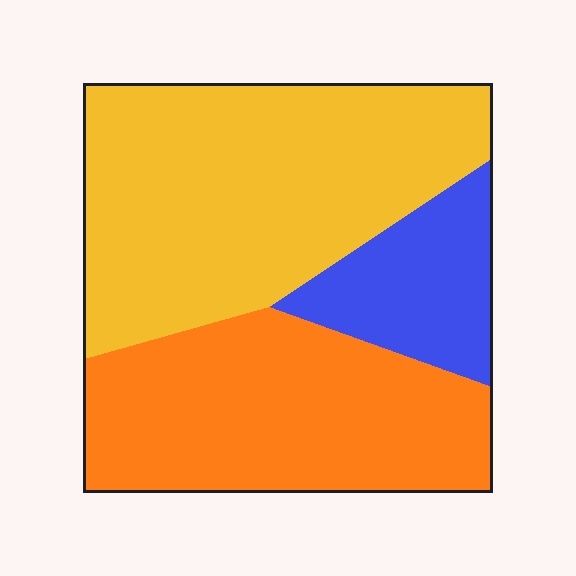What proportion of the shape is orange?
Orange takes up about three eighths (3/8) of the shape.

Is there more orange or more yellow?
Yellow.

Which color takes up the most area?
Yellow, at roughly 50%.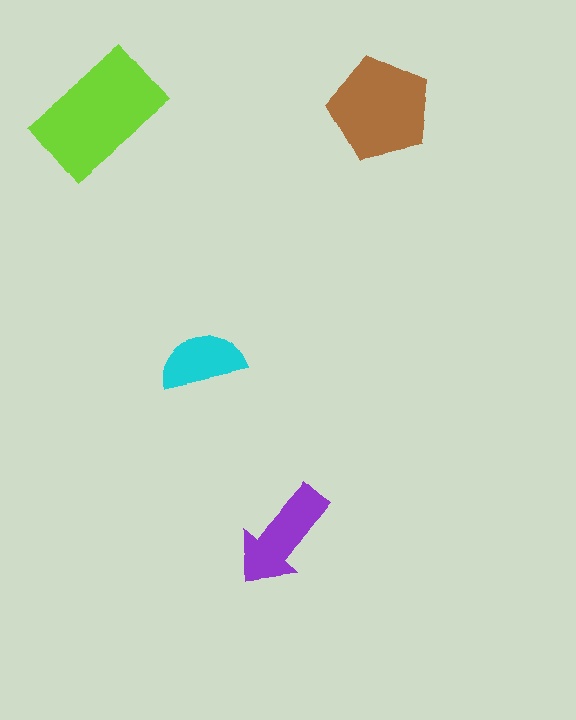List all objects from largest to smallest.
The lime rectangle, the brown pentagon, the purple arrow, the cyan semicircle.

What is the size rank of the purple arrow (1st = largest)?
3rd.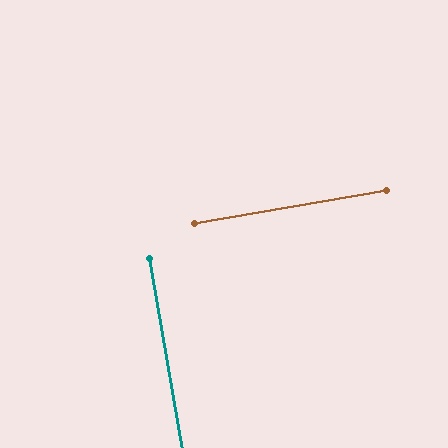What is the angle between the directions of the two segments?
Approximately 90 degrees.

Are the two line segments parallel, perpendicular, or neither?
Perpendicular — they meet at approximately 90°.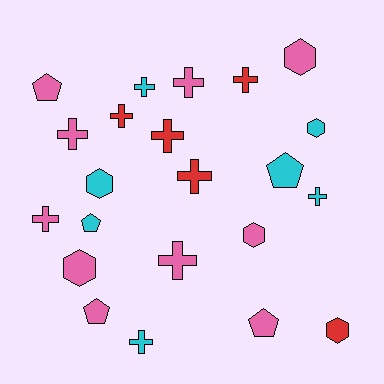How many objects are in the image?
There are 22 objects.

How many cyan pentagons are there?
There are 2 cyan pentagons.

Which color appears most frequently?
Pink, with 10 objects.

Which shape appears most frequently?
Cross, with 11 objects.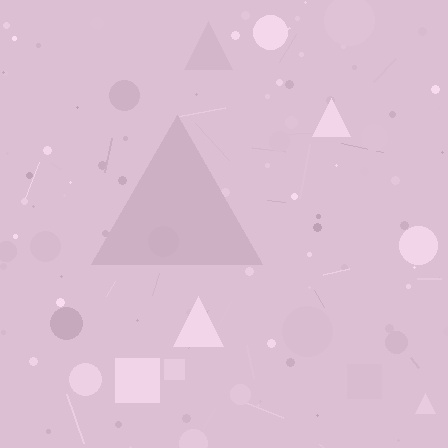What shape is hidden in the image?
A triangle is hidden in the image.